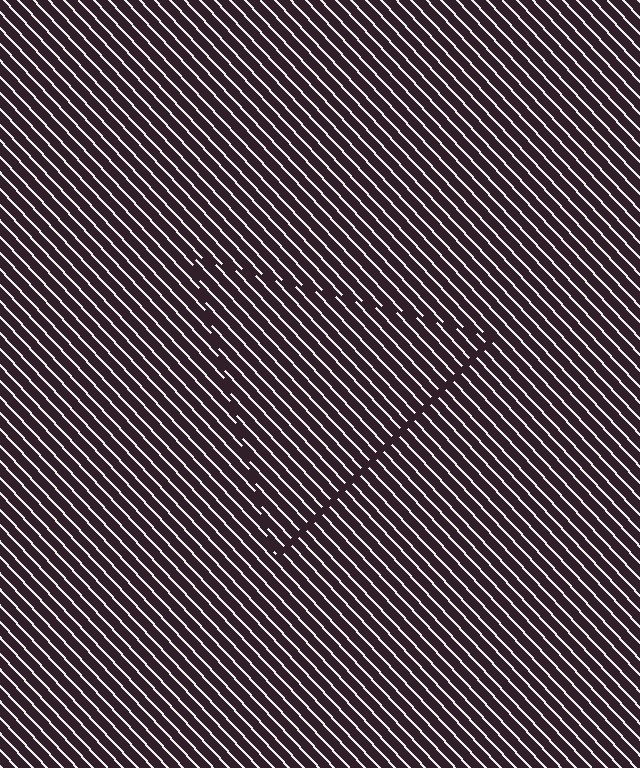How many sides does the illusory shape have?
3 sides — the line-ends trace a triangle.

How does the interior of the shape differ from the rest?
The interior of the shape contains the same grating, shifted by half a period — the contour is defined by the phase discontinuity where line-ends from the inner and outer gratings abut.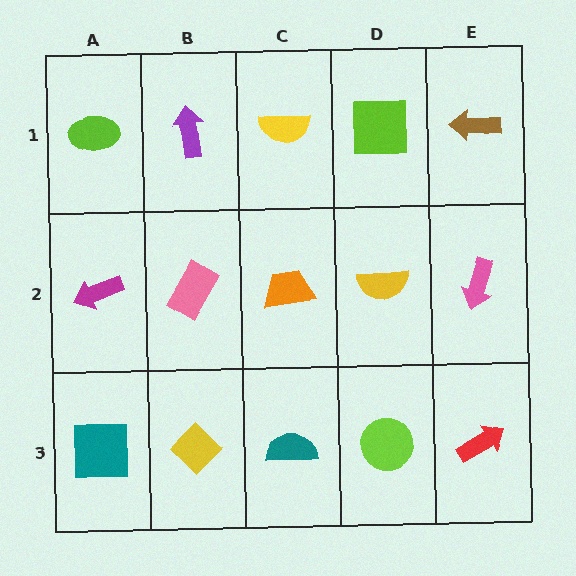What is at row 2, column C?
An orange trapezoid.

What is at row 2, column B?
A pink rectangle.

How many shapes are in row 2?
5 shapes.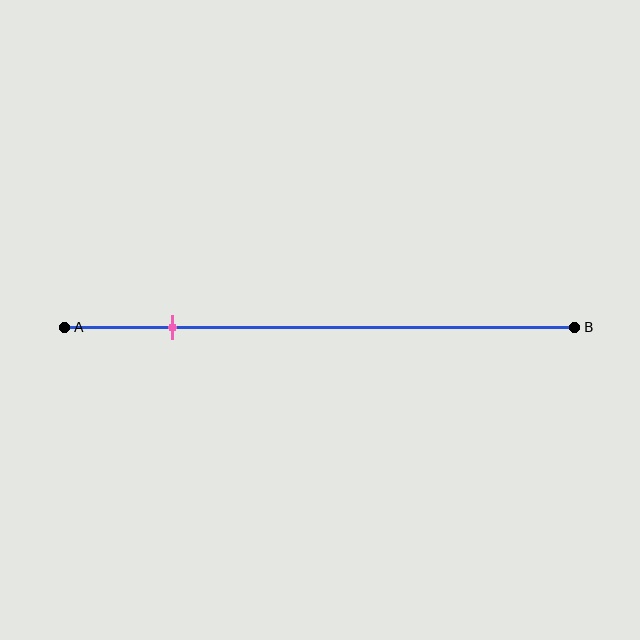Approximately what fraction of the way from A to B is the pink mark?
The pink mark is approximately 20% of the way from A to B.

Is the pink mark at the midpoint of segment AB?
No, the mark is at about 20% from A, not at the 50% midpoint.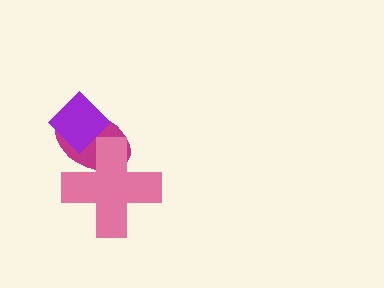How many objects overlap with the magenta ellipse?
2 objects overlap with the magenta ellipse.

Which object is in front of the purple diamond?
The pink cross is in front of the purple diamond.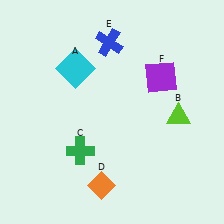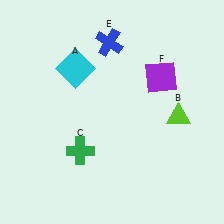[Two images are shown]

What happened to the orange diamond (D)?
The orange diamond (D) was removed in Image 2. It was in the bottom-left area of Image 1.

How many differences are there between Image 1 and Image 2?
There is 1 difference between the two images.